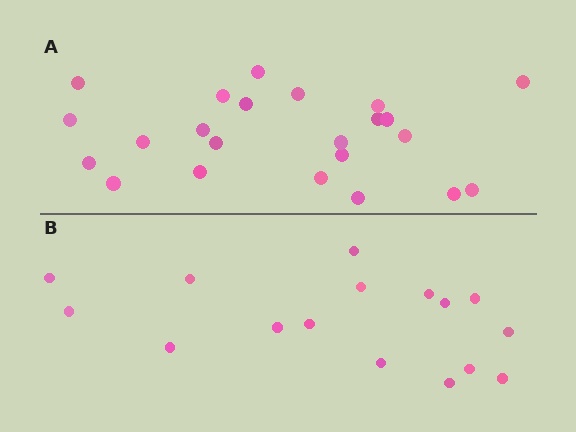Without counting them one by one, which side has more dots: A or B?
Region A (the top region) has more dots.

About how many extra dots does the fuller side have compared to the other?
Region A has roughly 8 or so more dots than region B.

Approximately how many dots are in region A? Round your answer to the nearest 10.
About 20 dots. (The exact count is 23, which rounds to 20.)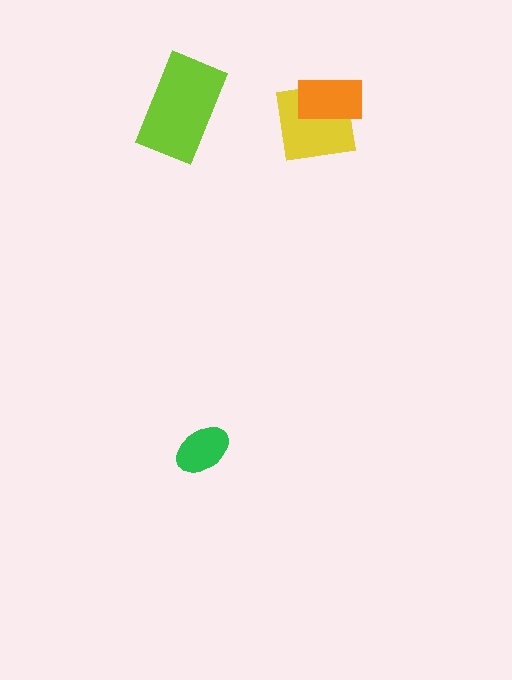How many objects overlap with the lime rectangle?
0 objects overlap with the lime rectangle.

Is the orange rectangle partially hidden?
No, no other shape covers it.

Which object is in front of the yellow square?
The orange rectangle is in front of the yellow square.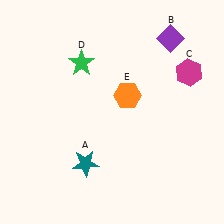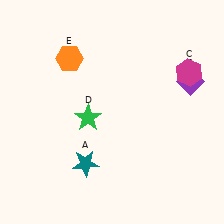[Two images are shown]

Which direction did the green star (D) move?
The green star (D) moved down.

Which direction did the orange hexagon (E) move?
The orange hexagon (E) moved left.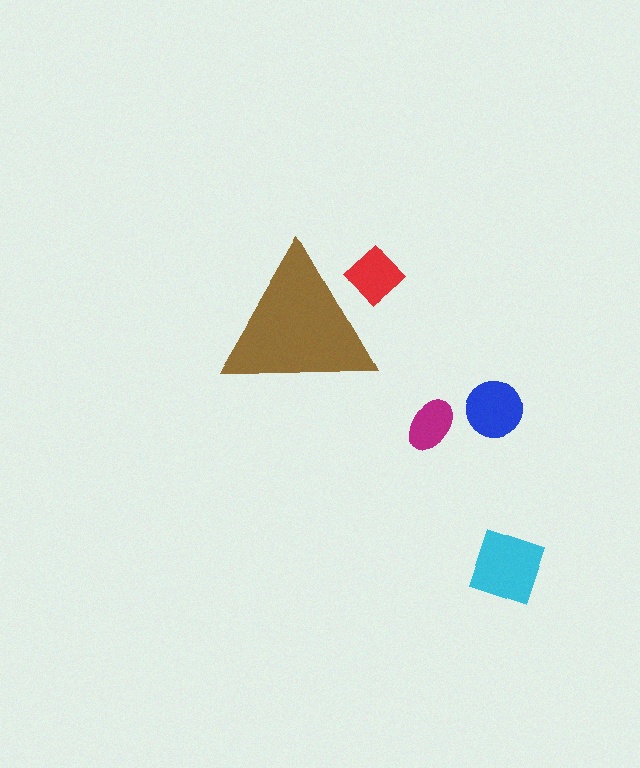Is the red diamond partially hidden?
Yes, the red diamond is partially hidden behind the brown triangle.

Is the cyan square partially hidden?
No, the cyan square is fully visible.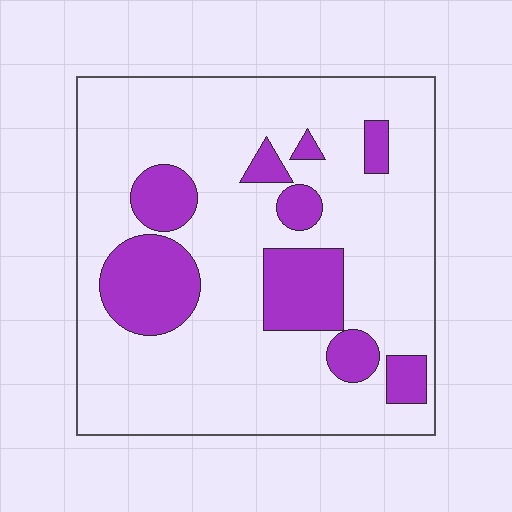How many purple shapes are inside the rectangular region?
9.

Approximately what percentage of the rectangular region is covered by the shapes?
Approximately 20%.